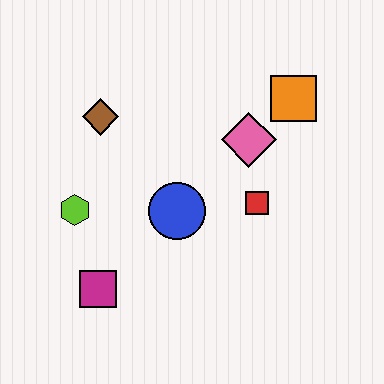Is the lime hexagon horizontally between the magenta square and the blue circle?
No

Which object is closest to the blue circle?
The red square is closest to the blue circle.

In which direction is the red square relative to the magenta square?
The red square is to the right of the magenta square.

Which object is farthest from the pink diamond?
The magenta square is farthest from the pink diamond.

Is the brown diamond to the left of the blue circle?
Yes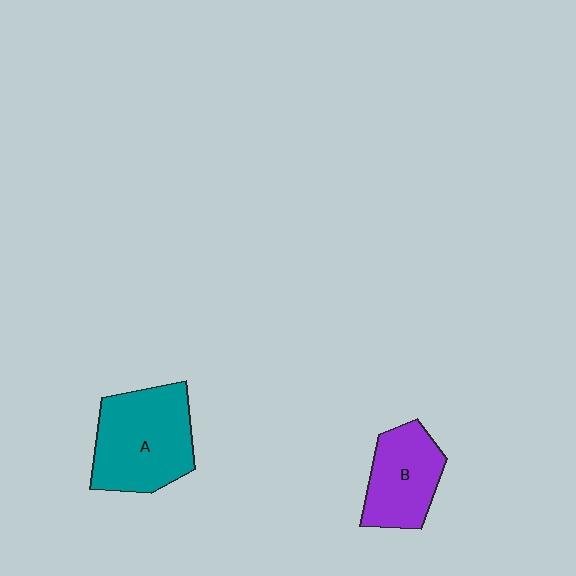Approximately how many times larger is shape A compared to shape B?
Approximately 1.4 times.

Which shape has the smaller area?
Shape B (purple).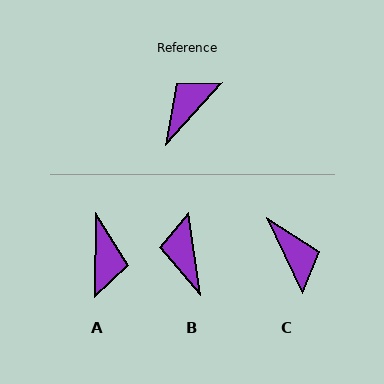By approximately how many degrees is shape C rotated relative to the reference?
Approximately 112 degrees clockwise.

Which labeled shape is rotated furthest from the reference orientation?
A, about 138 degrees away.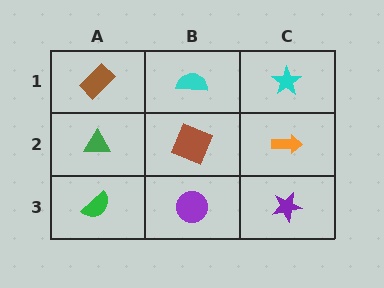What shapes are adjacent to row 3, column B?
A brown square (row 2, column B), a green semicircle (row 3, column A), a purple star (row 3, column C).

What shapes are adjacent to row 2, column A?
A brown rectangle (row 1, column A), a green semicircle (row 3, column A), a brown square (row 2, column B).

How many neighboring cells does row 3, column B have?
3.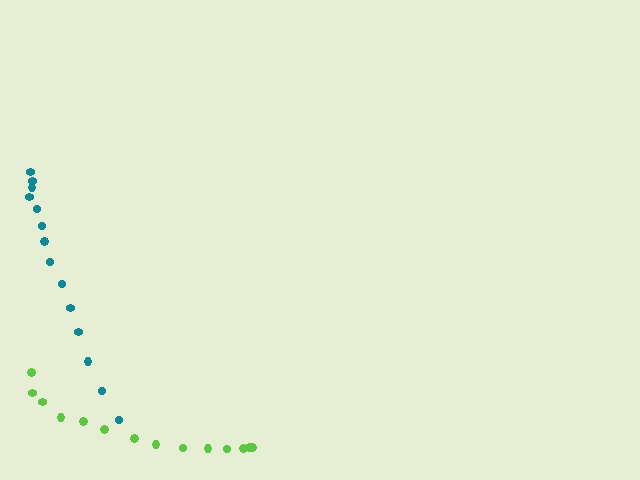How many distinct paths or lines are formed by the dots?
There are 2 distinct paths.